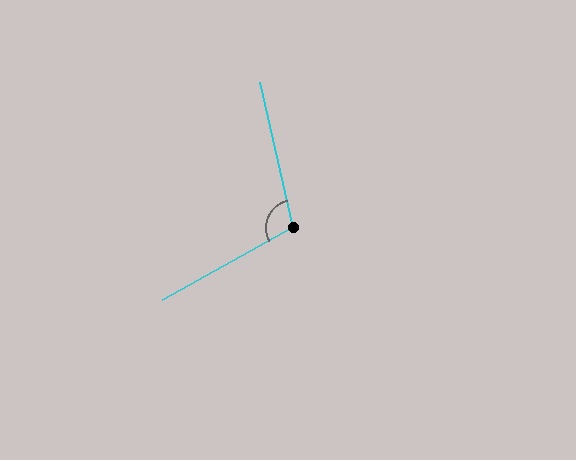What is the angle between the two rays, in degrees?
Approximately 106 degrees.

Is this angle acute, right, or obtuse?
It is obtuse.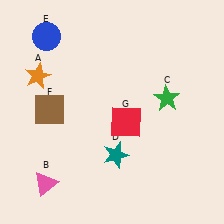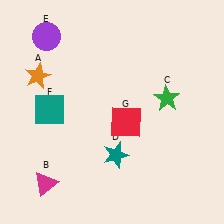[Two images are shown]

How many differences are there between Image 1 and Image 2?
There are 3 differences between the two images.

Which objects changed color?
B changed from pink to magenta. E changed from blue to purple. F changed from brown to teal.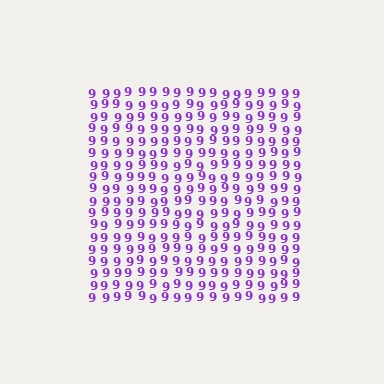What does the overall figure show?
The overall figure shows a square.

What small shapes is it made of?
It is made of small digit 9's.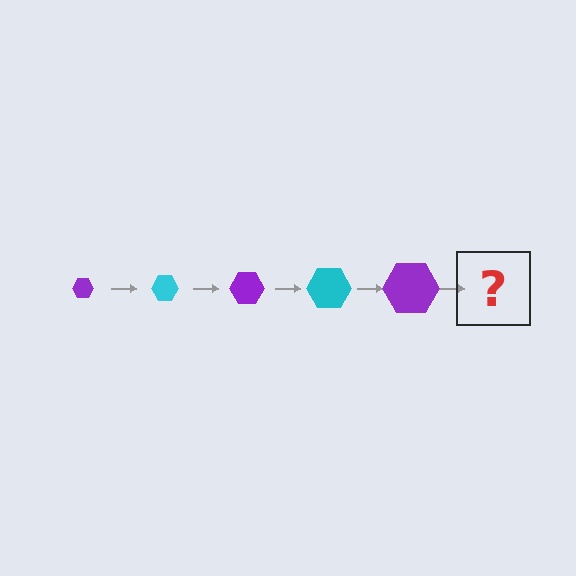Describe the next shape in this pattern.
It should be a cyan hexagon, larger than the previous one.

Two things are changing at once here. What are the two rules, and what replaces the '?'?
The two rules are that the hexagon grows larger each step and the color cycles through purple and cyan. The '?' should be a cyan hexagon, larger than the previous one.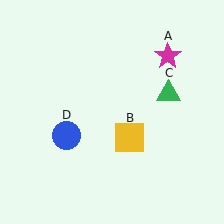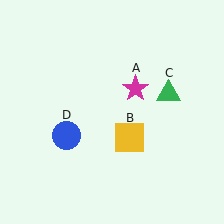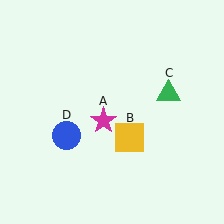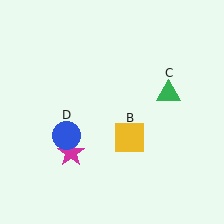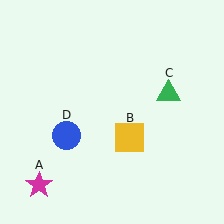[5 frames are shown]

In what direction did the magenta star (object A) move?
The magenta star (object A) moved down and to the left.